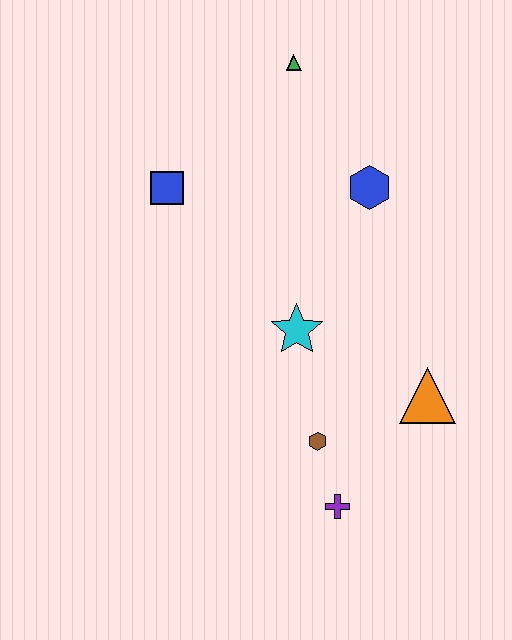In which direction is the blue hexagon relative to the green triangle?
The blue hexagon is below the green triangle.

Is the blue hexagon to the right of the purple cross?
Yes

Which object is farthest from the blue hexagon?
The purple cross is farthest from the blue hexagon.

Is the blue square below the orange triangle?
No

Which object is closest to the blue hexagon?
The green triangle is closest to the blue hexagon.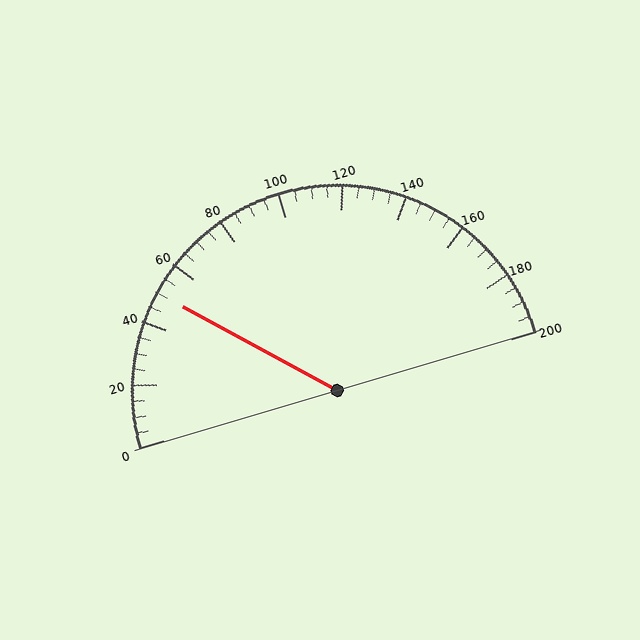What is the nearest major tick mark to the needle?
The nearest major tick mark is 40.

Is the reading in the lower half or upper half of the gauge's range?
The reading is in the lower half of the range (0 to 200).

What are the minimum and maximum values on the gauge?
The gauge ranges from 0 to 200.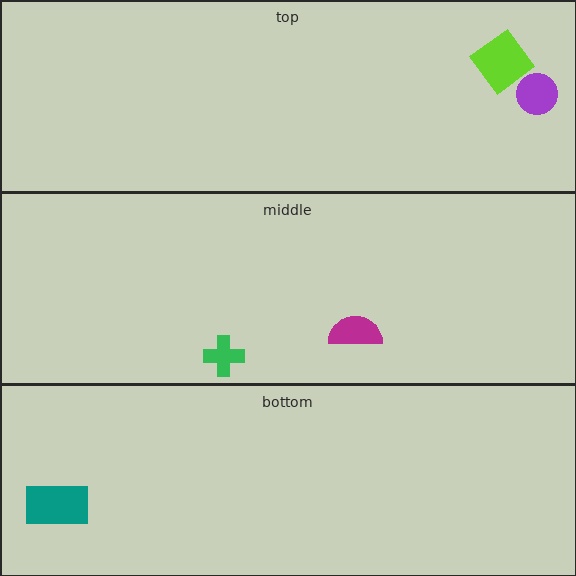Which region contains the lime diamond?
The top region.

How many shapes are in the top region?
2.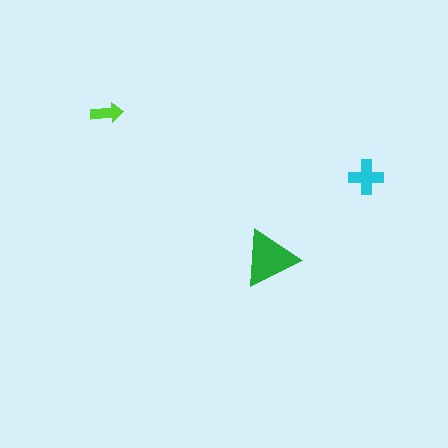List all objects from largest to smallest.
The green triangle, the cyan cross, the lime arrow.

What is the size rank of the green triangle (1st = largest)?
1st.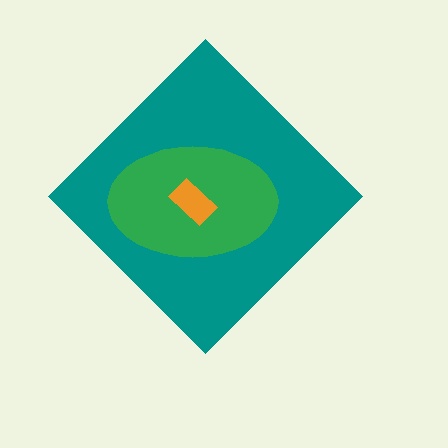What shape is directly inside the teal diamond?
The green ellipse.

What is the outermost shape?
The teal diamond.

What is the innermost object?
The orange rectangle.